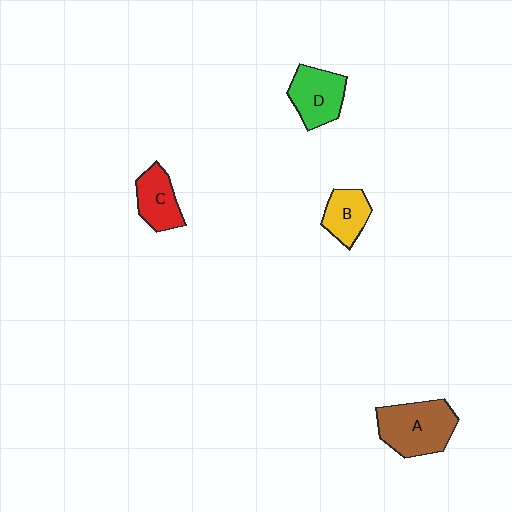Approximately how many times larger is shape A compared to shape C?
Approximately 1.6 times.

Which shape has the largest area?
Shape A (brown).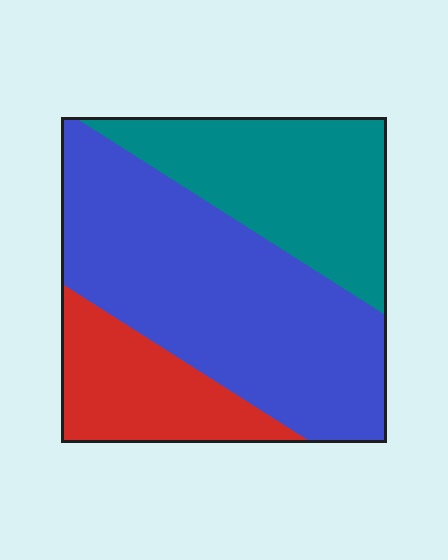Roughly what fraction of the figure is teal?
Teal covers 29% of the figure.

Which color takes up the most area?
Blue, at roughly 50%.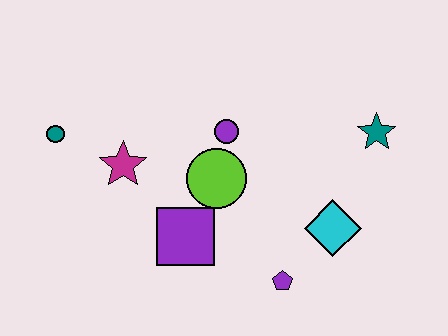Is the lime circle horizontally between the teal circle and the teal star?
Yes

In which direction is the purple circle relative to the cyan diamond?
The purple circle is to the left of the cyan diamond.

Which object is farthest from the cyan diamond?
The teal circle is farthest from the cyan diamond.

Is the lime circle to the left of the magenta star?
No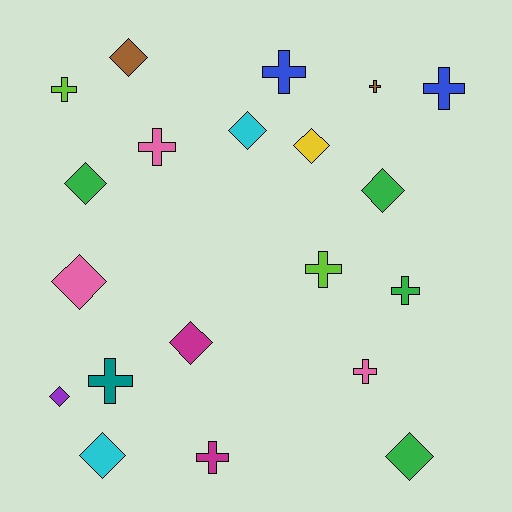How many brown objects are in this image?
There are 2 brown objects.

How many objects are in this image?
There are 20 objects.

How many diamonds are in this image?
There are 10 diamonds.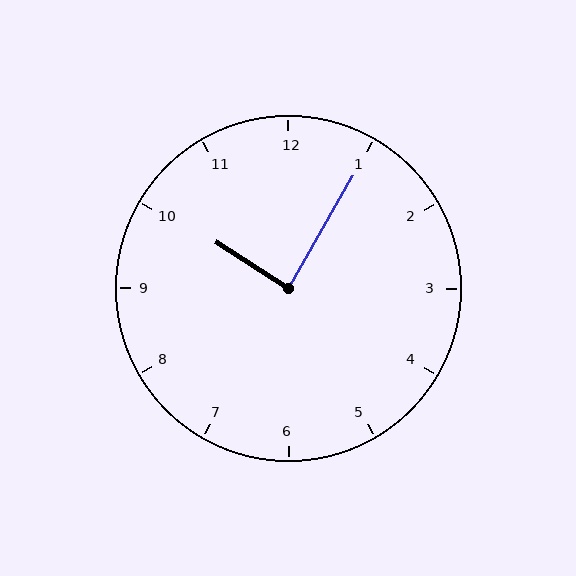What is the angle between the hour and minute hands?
Approximately 88 degrees.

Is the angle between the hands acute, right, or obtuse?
It is right.